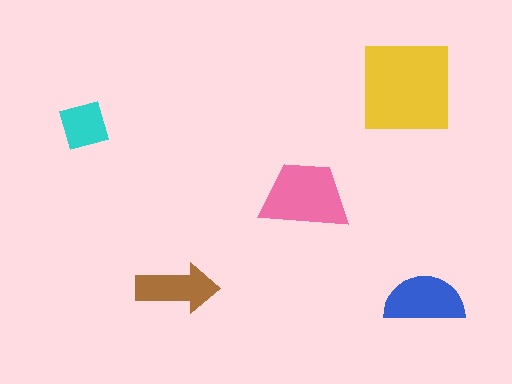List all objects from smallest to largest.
The cyan diamond, the brown arrow, the blue semicircle, the pink trapezoid, the yellow square.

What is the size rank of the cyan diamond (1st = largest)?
5th.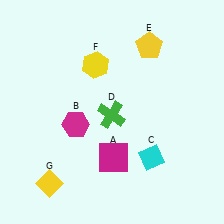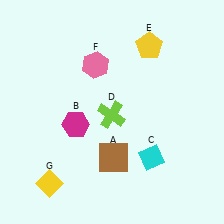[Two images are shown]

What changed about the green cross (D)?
In Image 1, D is green. In Image 2, it changed to lime.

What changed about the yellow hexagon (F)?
In Image 1, F is yellow. In Image 2, it changed to pink.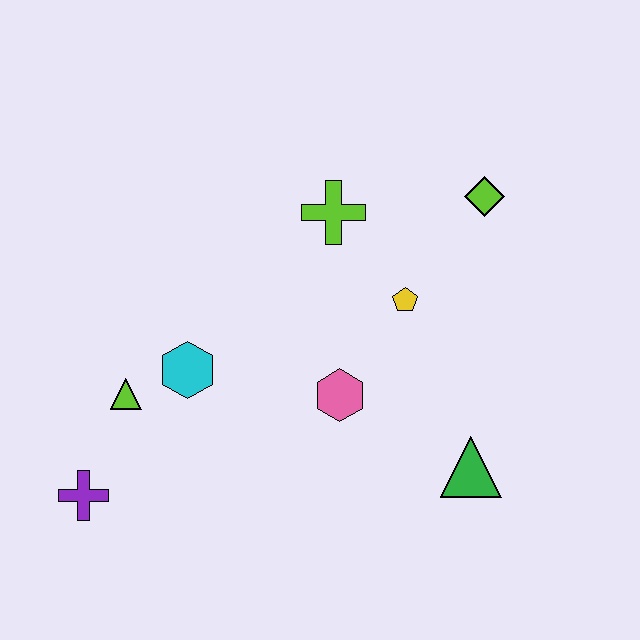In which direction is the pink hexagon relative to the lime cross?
The pink hexagon is below the lime cross.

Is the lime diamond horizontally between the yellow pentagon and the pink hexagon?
No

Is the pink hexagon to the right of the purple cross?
Yes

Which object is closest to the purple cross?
The lime triangle is closest to the purple cross.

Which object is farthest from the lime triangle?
The lime diamond is farthest from the lime triangle.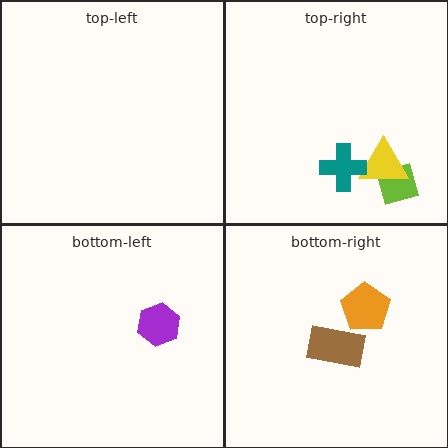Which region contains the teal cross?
The top-right region.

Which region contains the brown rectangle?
The bottom-right region.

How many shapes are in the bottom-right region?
2.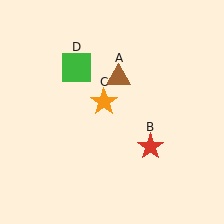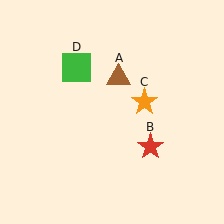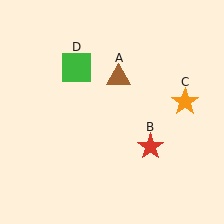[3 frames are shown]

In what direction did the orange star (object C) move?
The orange star (object C) moved right.